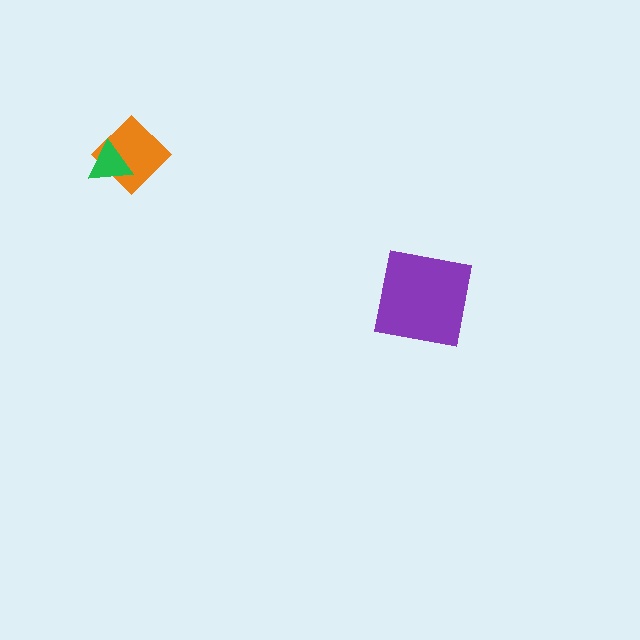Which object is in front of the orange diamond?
The green triangle is in front of the orange diamond.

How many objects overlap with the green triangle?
1 object overlaps with the green triangle.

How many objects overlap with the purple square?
0 objects overlap with the purple square.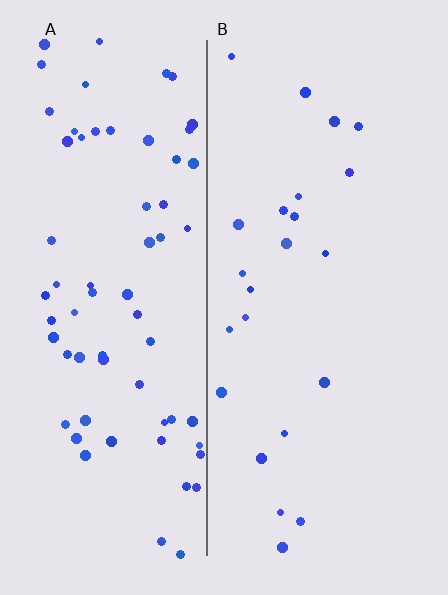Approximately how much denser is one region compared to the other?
Approximately 2.9× — region A over region B.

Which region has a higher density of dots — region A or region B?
A (the left).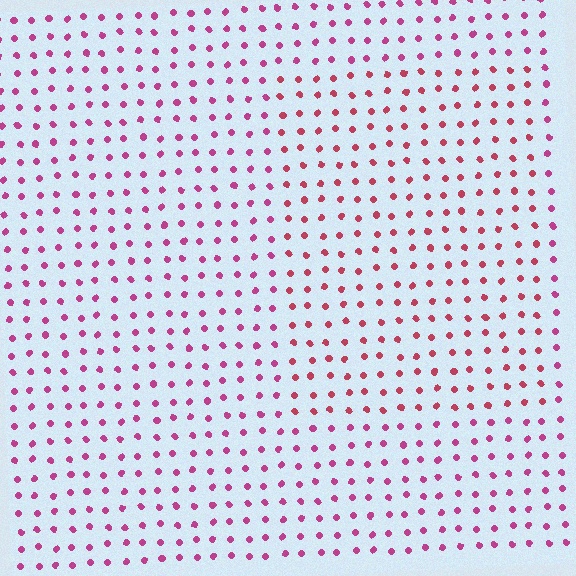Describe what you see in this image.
The image is filled with small magenta elements in a uniform arrangement. A rectangle-shaped region is visible where the elements are tinted to a slightly different hue, forming a subtle color boundary.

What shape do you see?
I see a rectangle.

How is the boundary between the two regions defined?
The boundary is defined purely by a slight shift in hue (about 24 degrees). Spacing, size, and orientation are identical on both sides.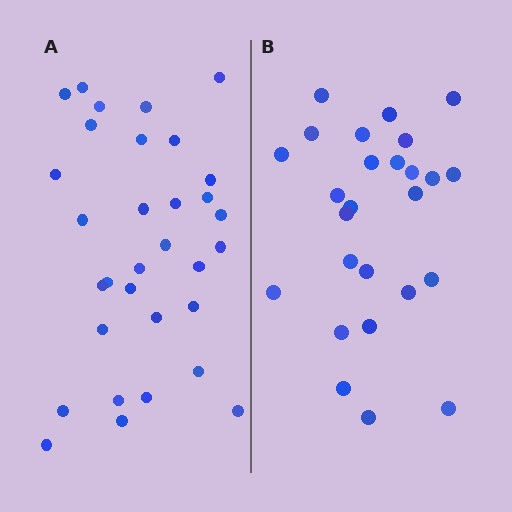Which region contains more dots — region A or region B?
Region A (the left region) has more dots.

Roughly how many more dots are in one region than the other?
Region A has about 6 more dots than region B.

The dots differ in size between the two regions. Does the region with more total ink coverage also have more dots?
No. Region B has more total ink coverage because its dots are larger, but region A actually contains more individual dots. Total area can be misleading — the number of items is what matters here.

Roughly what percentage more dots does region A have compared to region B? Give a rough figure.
About 25% more.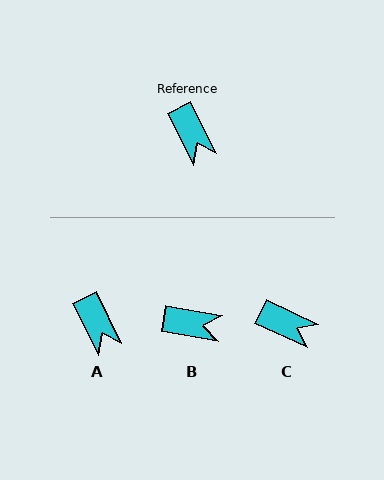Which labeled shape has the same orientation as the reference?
A.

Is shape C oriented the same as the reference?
No, it is off by about 38 degrees.